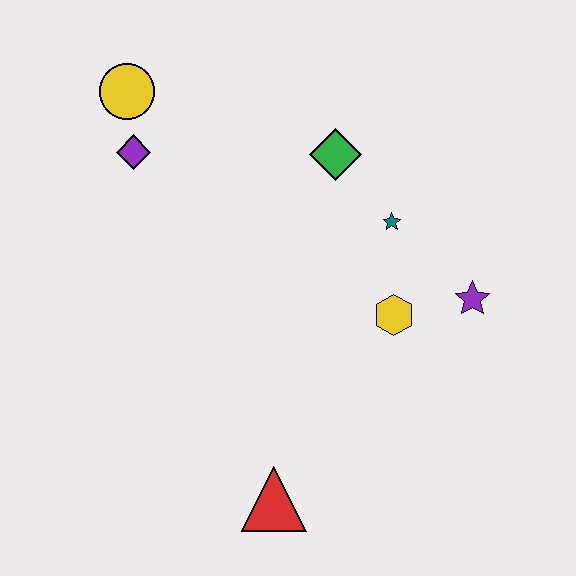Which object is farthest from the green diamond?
The red triangle is farthest from the green diamond.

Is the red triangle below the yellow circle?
Yes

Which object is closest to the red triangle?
The yellow hexagon is closest to the red triangle.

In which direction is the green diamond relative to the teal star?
The green diamond is above the teal star.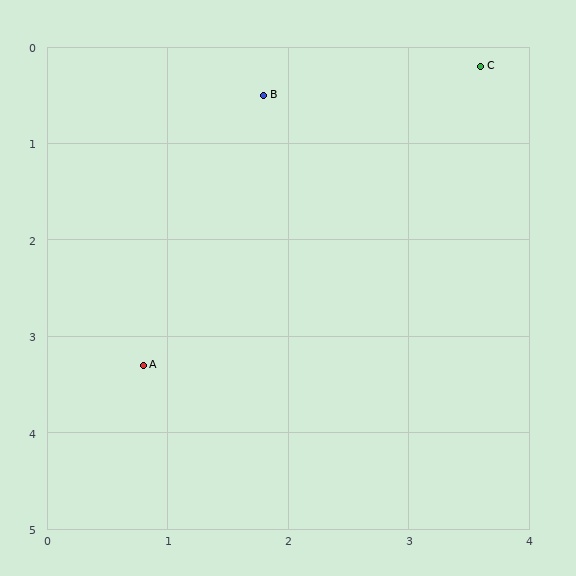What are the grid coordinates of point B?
Point B is at approximately (1.8, 0.5).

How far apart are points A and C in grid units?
Points A and C are about 4.2 grid units apart.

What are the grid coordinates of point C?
Point C is at approximately (3.6, 0.2).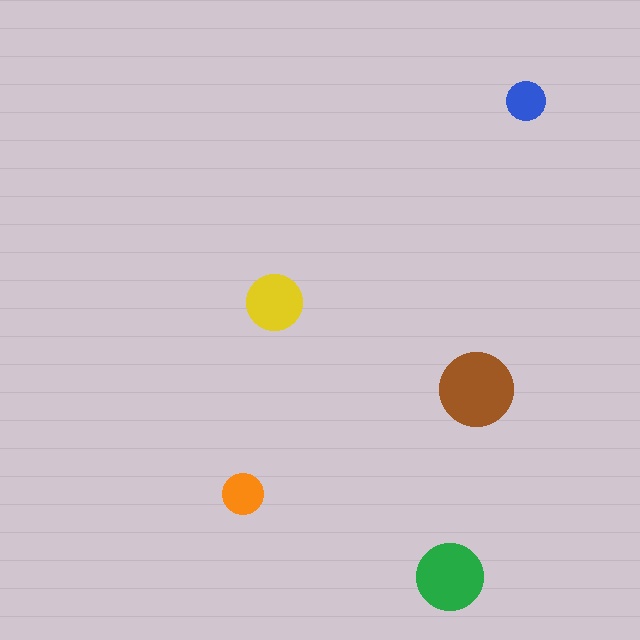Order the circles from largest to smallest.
the brown one, the green one, the yellow one, the orange one, the blue one.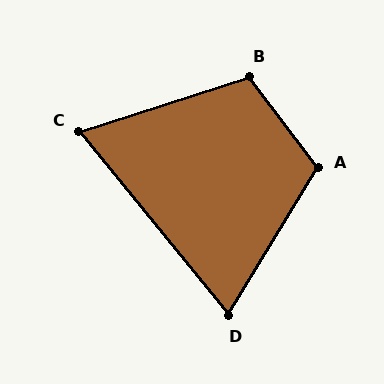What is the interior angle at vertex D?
Approximately 70 degrees (acute).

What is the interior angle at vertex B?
Approximately 110 degrees (obtuse).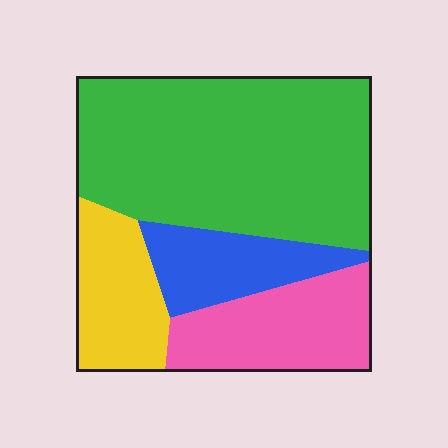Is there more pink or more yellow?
Pink.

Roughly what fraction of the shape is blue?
Blue takes up about one eighth (1/8) of the shape.